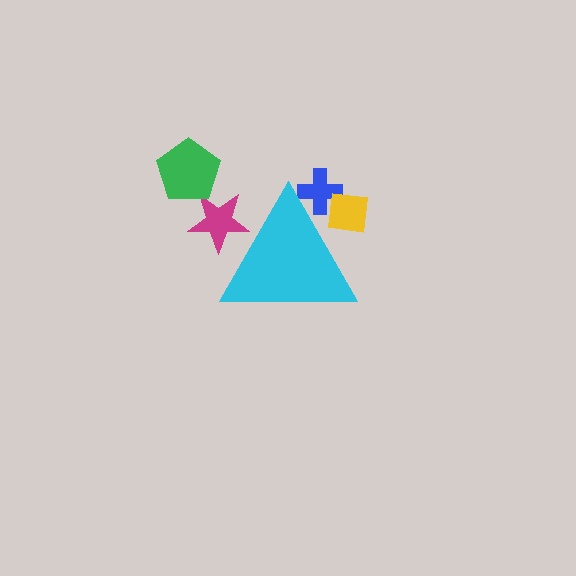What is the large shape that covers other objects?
A cyan triangle.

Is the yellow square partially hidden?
Yes, the yellow square is partially hidden behind the cyan triangle.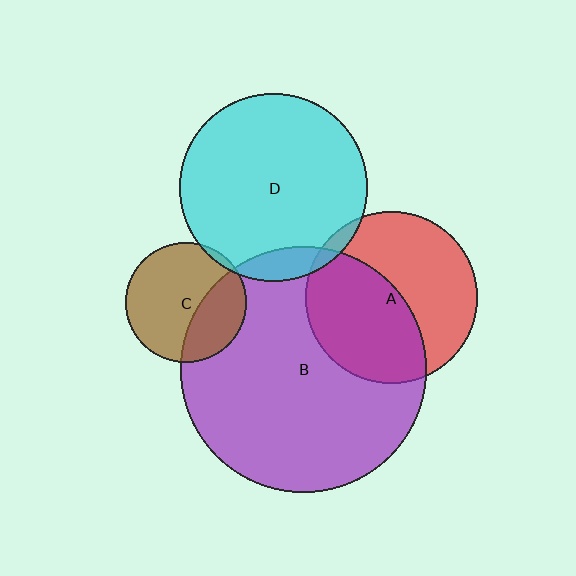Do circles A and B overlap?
Yes.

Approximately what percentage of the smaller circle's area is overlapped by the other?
Approximately 50%.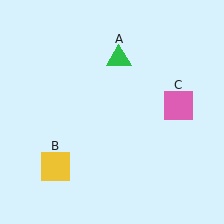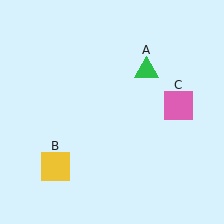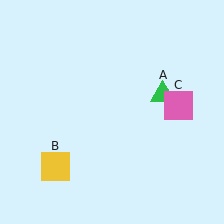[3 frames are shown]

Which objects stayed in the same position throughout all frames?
Yellow square (object B) and pink square (object C) remained stationary.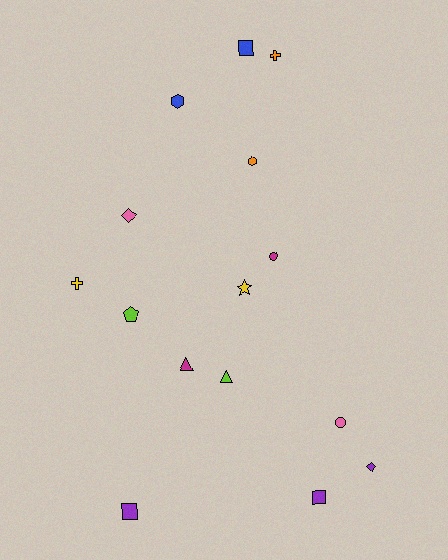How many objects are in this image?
There are 15 objects.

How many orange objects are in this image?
There are 2 orange objects.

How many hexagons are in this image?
There are 2 hexagons.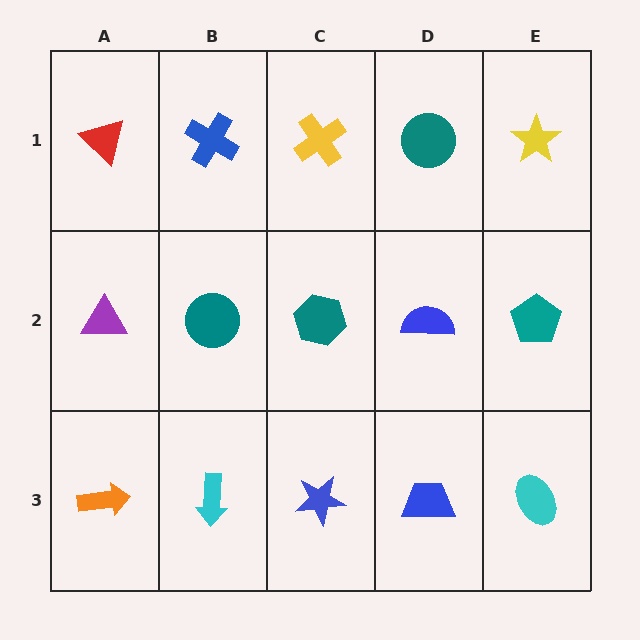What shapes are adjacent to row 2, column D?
A teal circle (row 1, column D), a blue trapezoid (row 3, column D), a teal hexagon (row 2, column C), a teal pentagon (row 2, column E).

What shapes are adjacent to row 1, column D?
A blue semicircle (row 2, column D), a yellow cross (row 1, column C), a yellow star (row 1, column E).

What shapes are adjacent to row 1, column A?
A purple triangle (row 2, column A), a blue cross (row 1, column B).